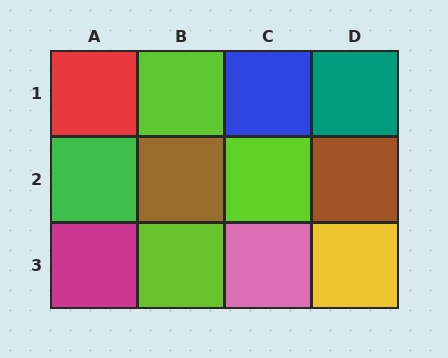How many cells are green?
1 cell is green.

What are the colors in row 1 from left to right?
Red, lime, blue, teal.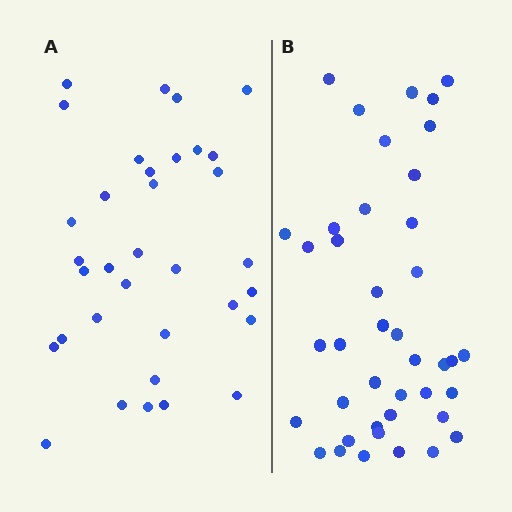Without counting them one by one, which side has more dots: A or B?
Region B (the right region) has more dots.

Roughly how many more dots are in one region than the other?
Region B has roughly 8 or so more dots than region A.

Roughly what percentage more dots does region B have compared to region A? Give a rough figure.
About 20% more.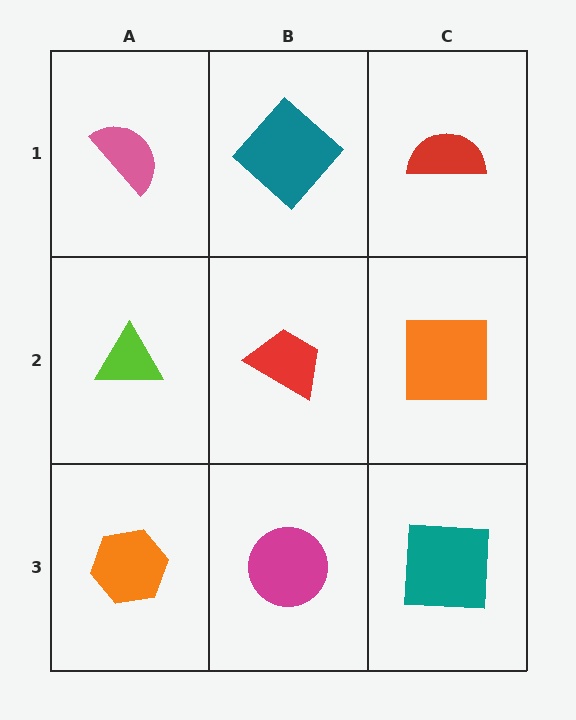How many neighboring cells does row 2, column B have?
4.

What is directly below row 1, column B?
A red trapezoid.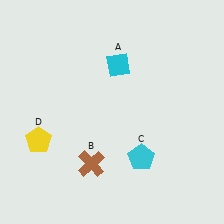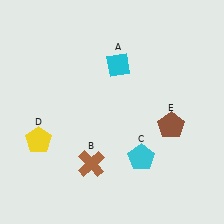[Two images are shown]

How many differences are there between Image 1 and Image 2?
There is 1 difference between the two images.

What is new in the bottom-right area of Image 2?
A brown pentagon (E) was added in the bottom-right area of Image 2.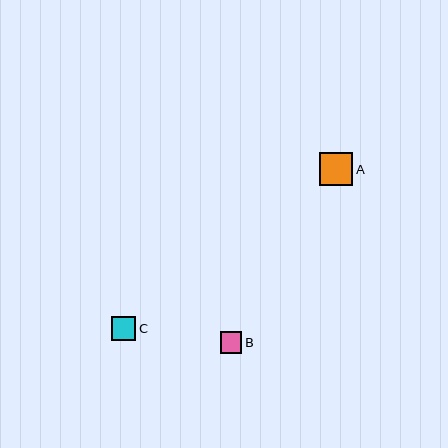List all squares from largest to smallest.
From largest to smallest: A, C, B.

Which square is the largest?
Square A is the largest with a size of approximately 33 pixels.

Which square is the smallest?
Square B is the smallest with a size of approximately 22 pixels.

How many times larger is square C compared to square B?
Square C is approximately 1.1 times the size of square B.